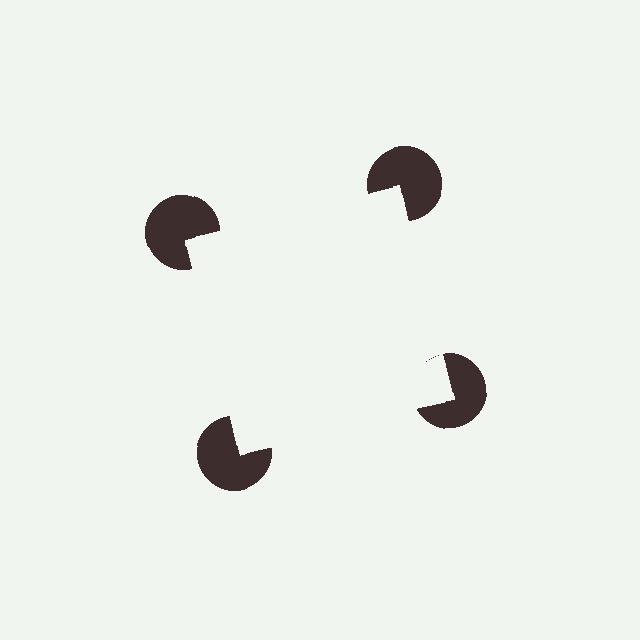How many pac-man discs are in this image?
There are 4 — one at each vertex of the illusory square.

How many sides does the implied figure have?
4 sides.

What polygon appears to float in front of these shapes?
An illusory square — its edges are inferred from the aligned wedge cuts in the pac-man discs, not physically drawn.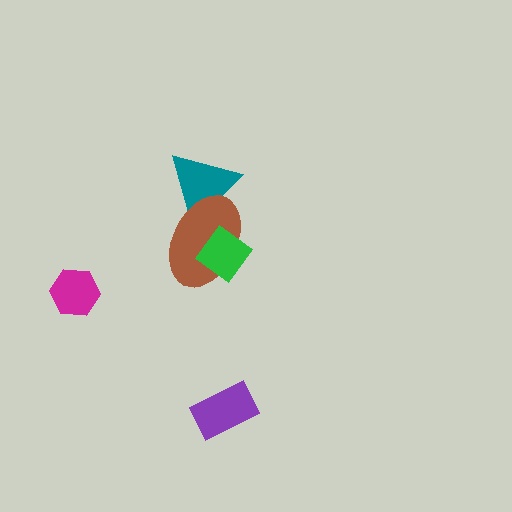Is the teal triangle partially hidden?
Yes, it is partially covered by another shape.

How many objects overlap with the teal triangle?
1 object overlaps with the teal triangle.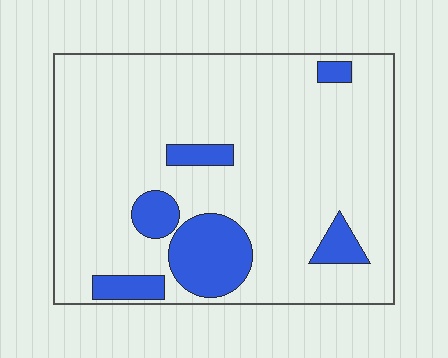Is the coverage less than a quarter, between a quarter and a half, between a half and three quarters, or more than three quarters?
Less than a quarter.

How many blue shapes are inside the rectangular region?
6.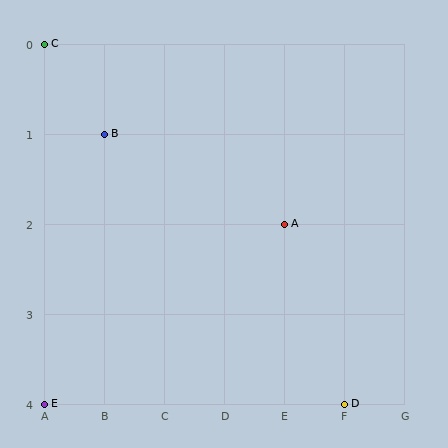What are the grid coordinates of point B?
Point B is at grid coordinates (B, 1).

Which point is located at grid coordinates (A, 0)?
Point C is at (A, 0).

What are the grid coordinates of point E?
Point E is at grid coordinates (A, 4).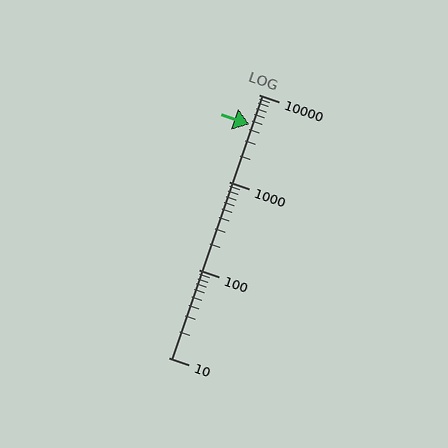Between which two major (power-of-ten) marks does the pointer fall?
The pointer is between 1000 and 10000.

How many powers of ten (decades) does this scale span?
The scale spans 3 decades, from 10 to 10000.